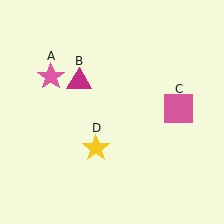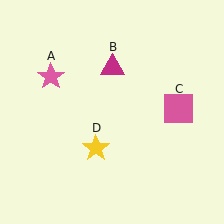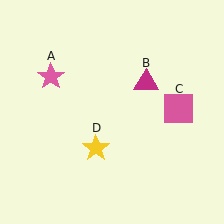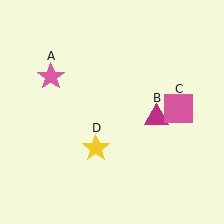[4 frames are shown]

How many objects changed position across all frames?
1 object changed position: magenta triangle (object B).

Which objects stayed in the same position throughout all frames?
Pink star (object A) and pink square (object C) and yellow star (object D) remained stationary.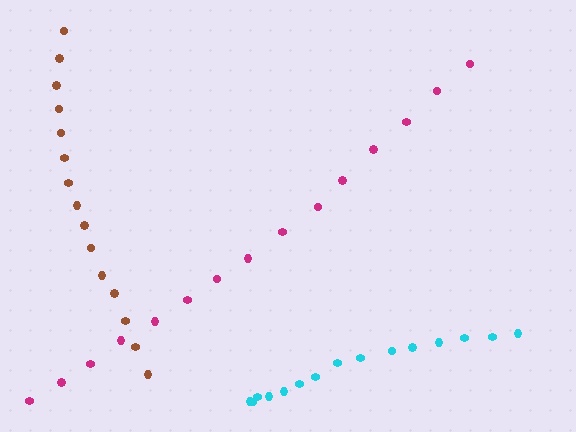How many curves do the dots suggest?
There are 3 distinct paths.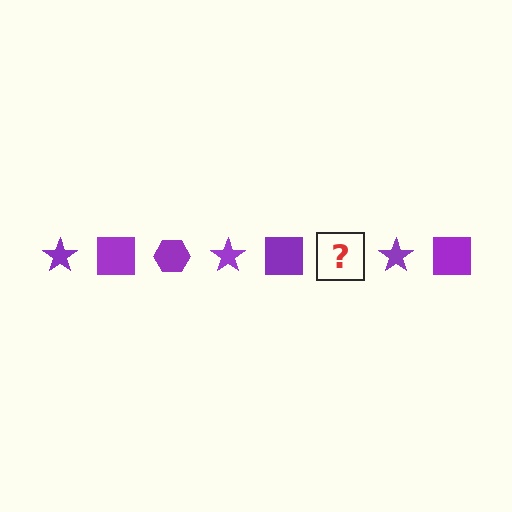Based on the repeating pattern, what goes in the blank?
The blank should be a purple hexagon.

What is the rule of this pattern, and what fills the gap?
The rule is that the pattern cycles through star, square, hexagon shapes in purple. The gap should be filled with a purple hexagon.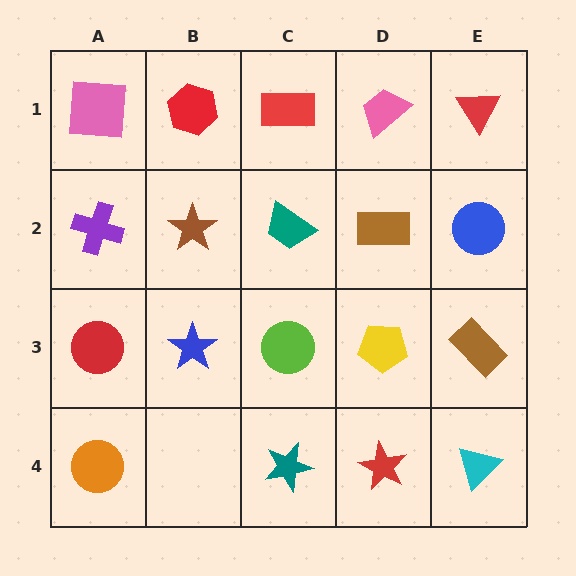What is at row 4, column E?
A cyan triangle.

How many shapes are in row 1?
5 shapes.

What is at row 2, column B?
A brown star.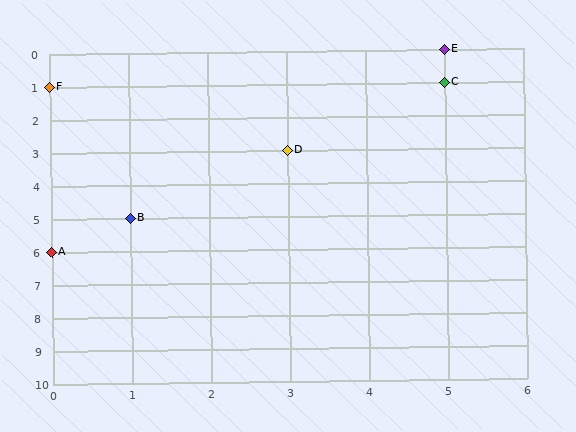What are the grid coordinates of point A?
Point A is at grid coordinates (0, 6).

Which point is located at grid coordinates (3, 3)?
Point D is at (3, 3).